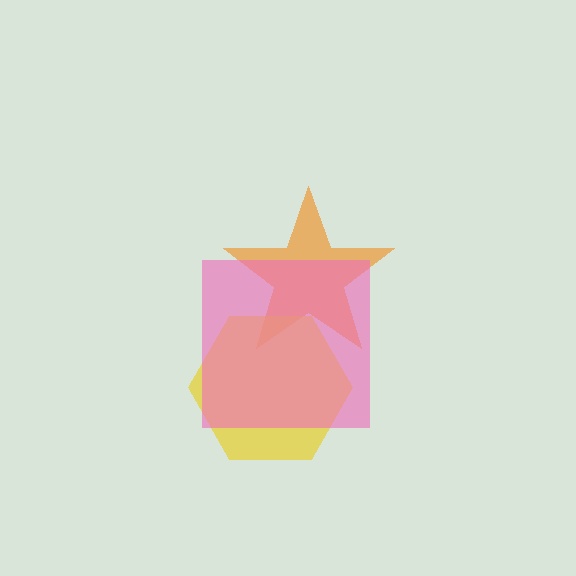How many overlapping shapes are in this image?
There are 3 overlapping shapes in the image.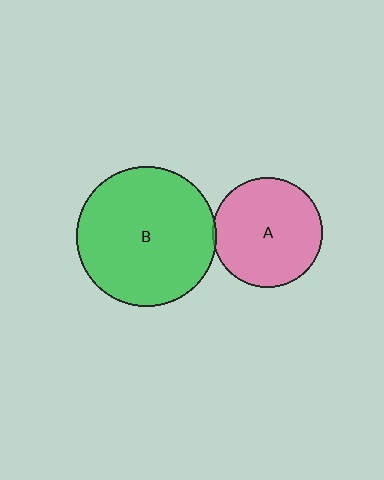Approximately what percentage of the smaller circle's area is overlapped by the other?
Approximately 5%.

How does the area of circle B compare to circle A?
Approximately 1.6 times.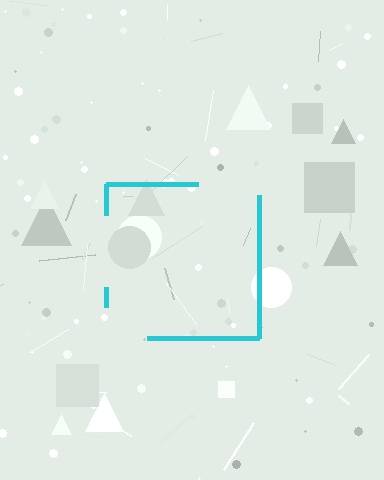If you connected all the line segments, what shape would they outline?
They would outline a square.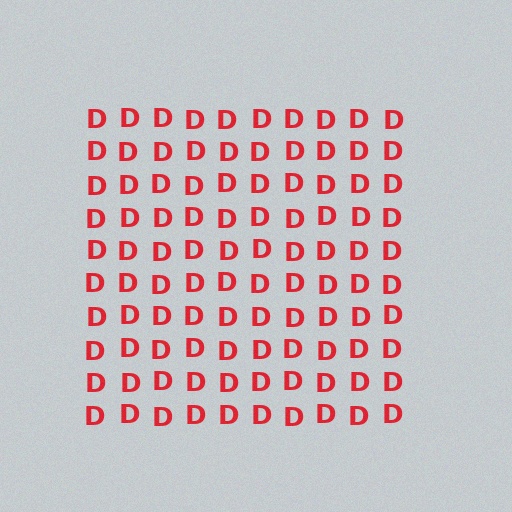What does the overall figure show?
The overall figure shows a square.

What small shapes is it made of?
It is made of small letter D's.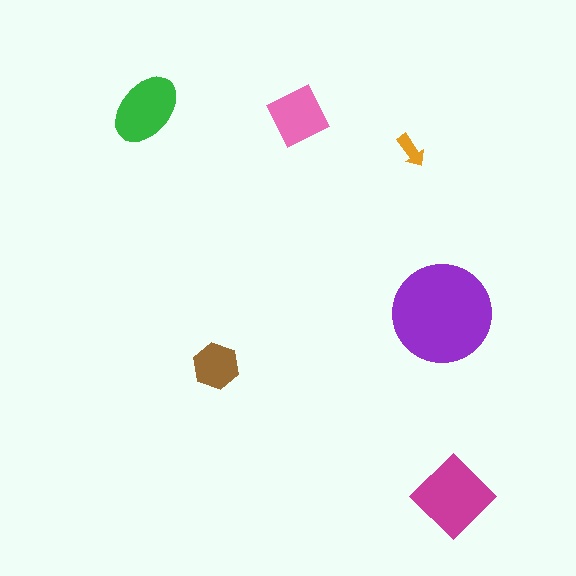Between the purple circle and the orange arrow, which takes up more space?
The purple circle.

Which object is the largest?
The purple circle.